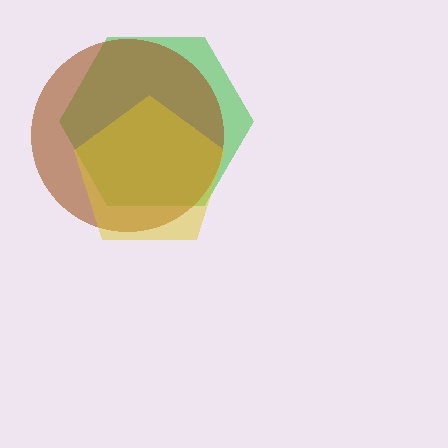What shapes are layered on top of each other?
The layered shapes are: a green hexagon, a brown circle, a yellow pentagon.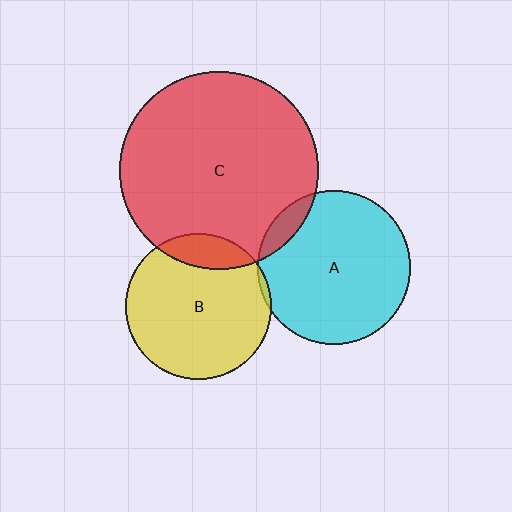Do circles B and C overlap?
Yes.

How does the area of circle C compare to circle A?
Approximately 1.7 times.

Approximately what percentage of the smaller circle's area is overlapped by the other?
Approximately 15%.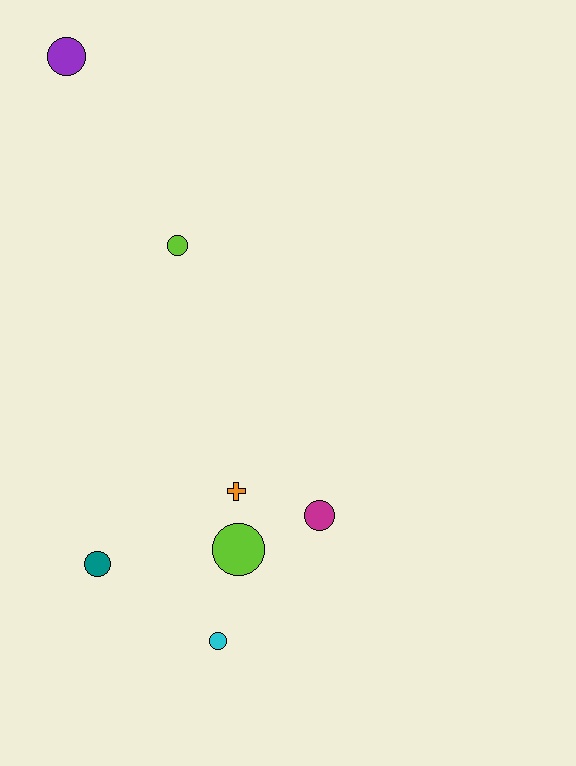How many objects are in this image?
There are 7 objects.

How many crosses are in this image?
There is 1 cross.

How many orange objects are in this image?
There is 1 orange object.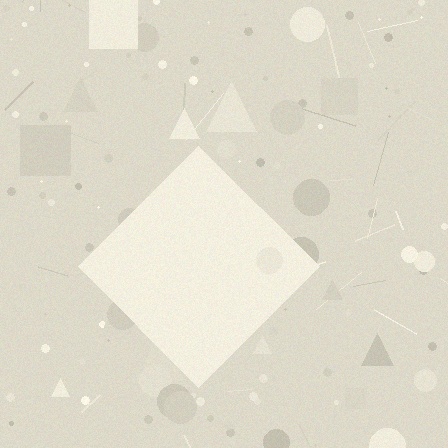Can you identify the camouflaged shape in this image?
The camouflaged shape is a diamond.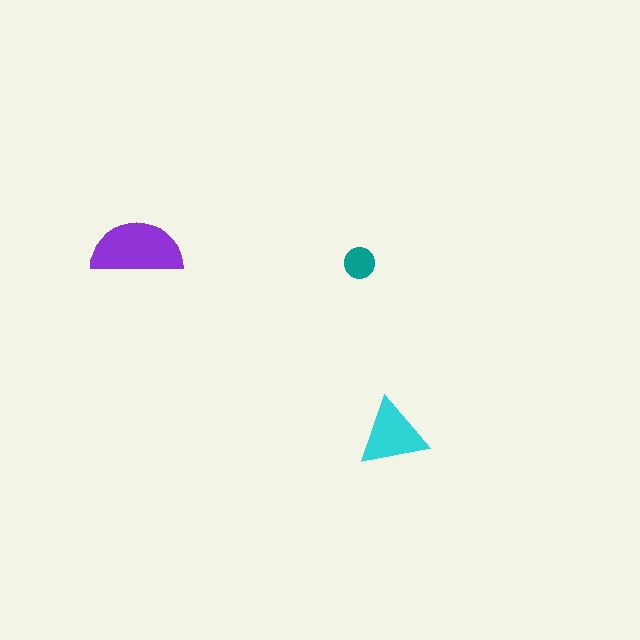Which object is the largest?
The purple semicircle.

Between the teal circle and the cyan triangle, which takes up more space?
The cyan triangle.